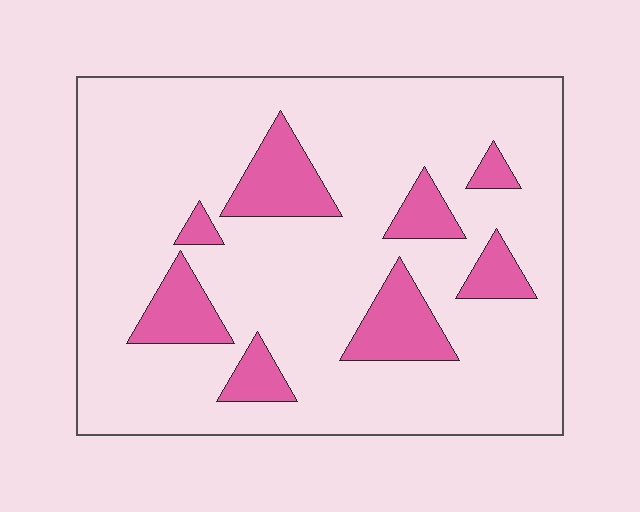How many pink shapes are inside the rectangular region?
8.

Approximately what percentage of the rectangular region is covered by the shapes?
Approximately 15%.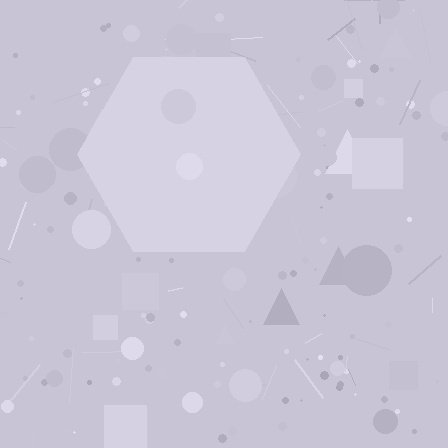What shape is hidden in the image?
A hexagon is hidden in the image.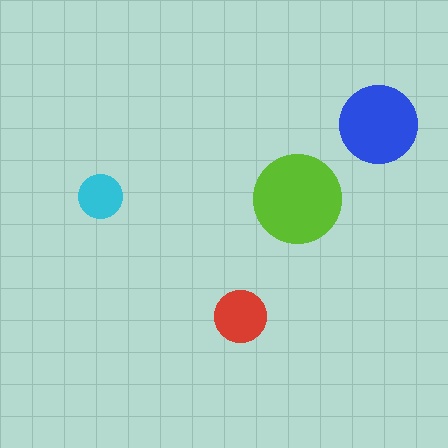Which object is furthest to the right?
The blue circle is rightmost.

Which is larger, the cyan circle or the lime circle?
The lime one.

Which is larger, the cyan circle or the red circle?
The red one.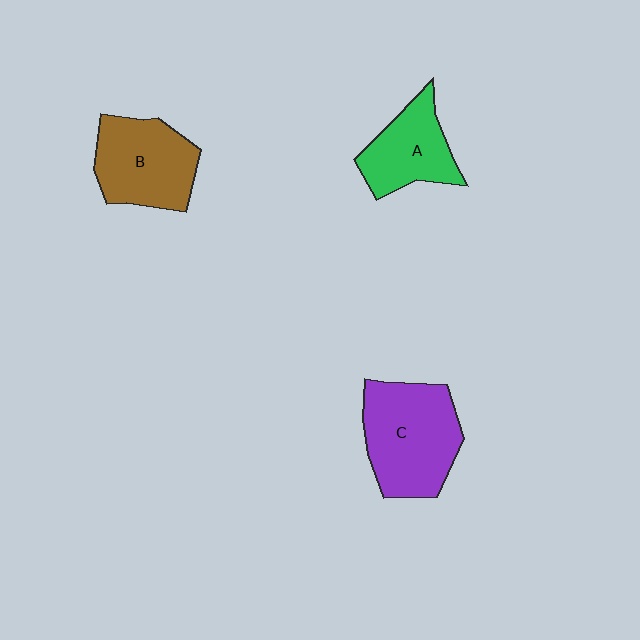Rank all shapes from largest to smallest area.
From largest to smallest: C (purple), B (brown), A (green).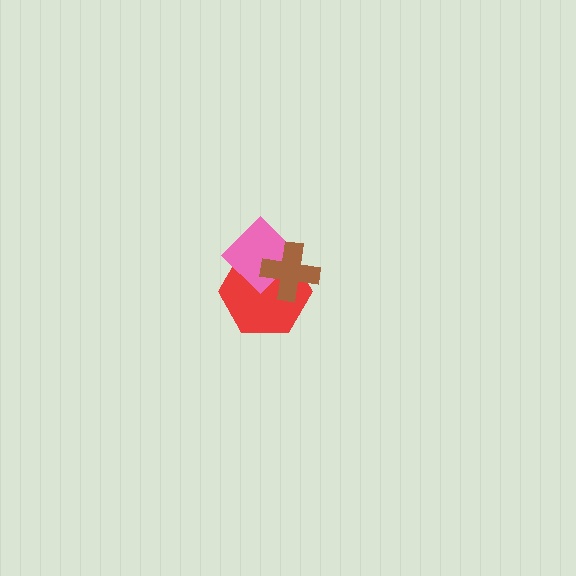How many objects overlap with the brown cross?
2 objects overlap with the brown cross.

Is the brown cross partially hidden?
No, no other shape covers it.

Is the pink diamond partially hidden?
Yes, it is partially covered by another shape.